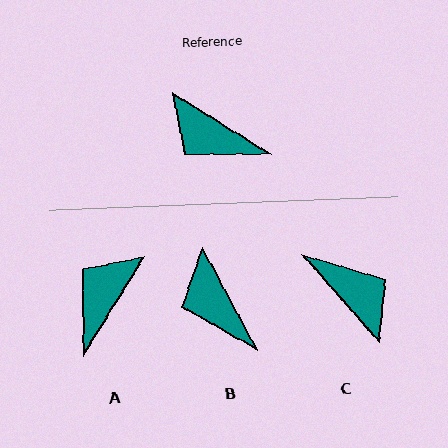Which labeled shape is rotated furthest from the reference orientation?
C, about 163 degrees away.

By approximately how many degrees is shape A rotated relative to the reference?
Approximately 90 degrees clockwise.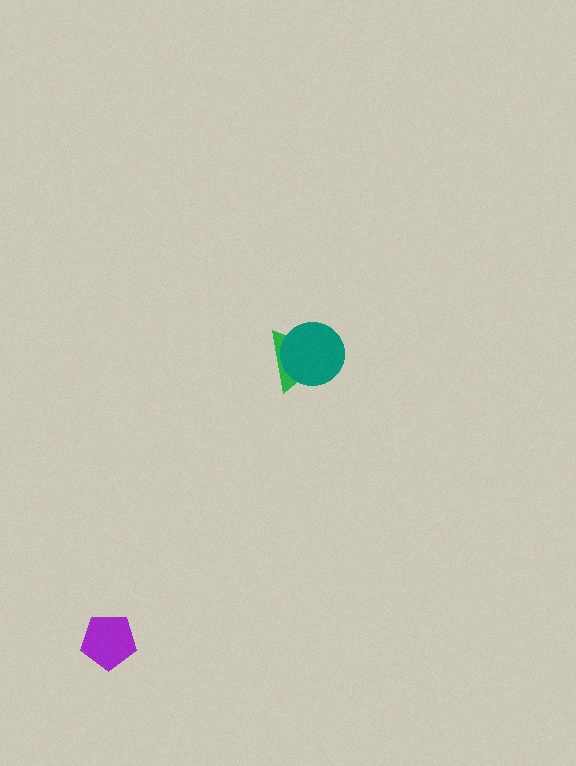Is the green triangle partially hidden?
Yes, it is partially covered by another shape.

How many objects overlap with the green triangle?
1 object overlaps with the green triangle.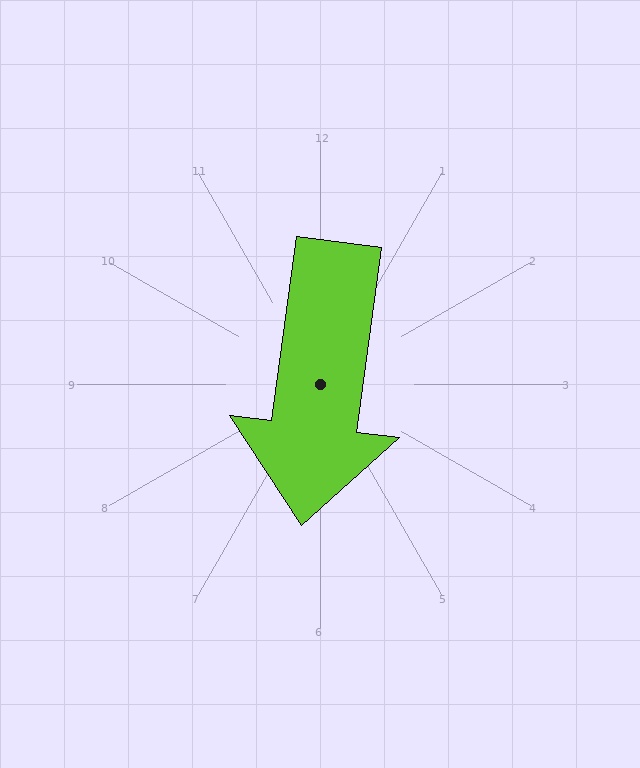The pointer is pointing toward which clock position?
Roughly 6 o'clock.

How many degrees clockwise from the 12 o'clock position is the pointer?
Approximately 188 degrees.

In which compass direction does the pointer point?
South.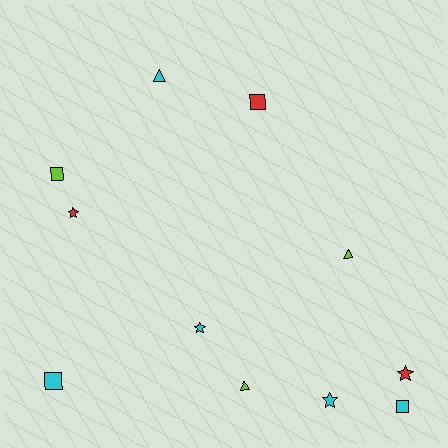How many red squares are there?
There is 1 red square.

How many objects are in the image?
There are 11 objects.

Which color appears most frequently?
Cyan, with 5 objects.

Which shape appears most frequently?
Star, with 4 objects.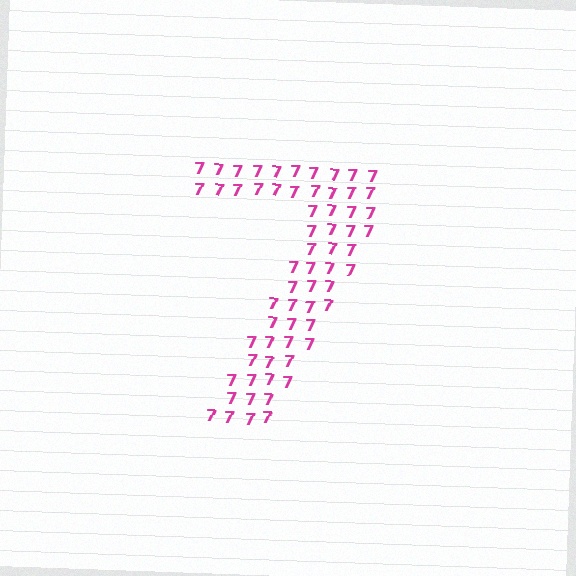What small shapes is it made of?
It is made of small digit 7's.